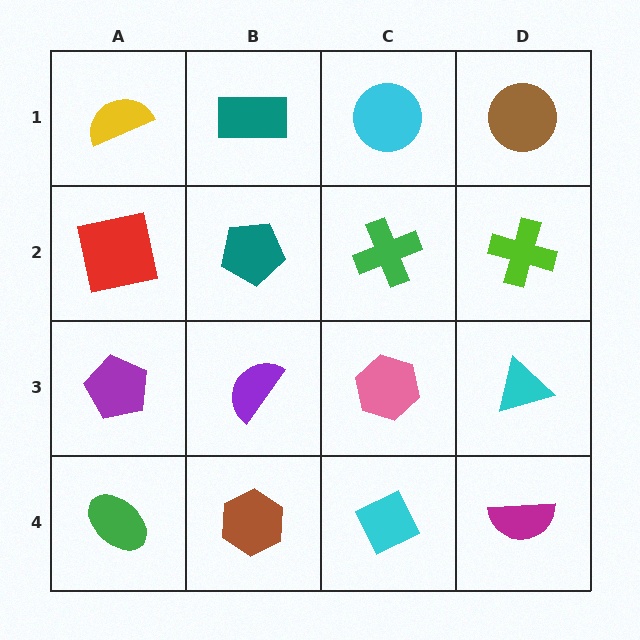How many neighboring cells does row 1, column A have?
2.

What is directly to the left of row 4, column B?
A green ellipse.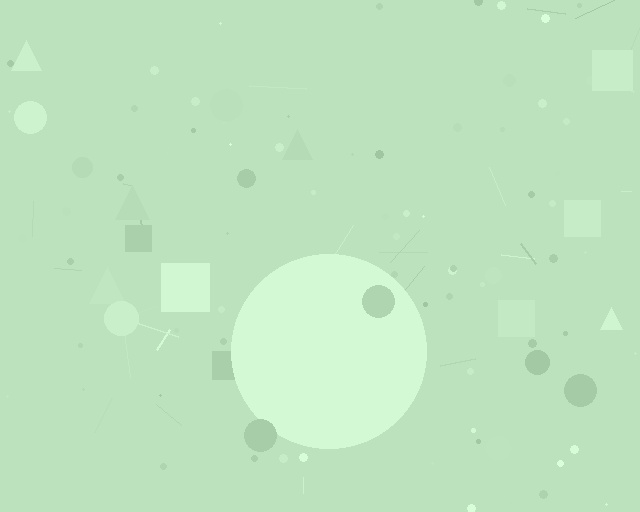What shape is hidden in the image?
A circle is hidden in the image.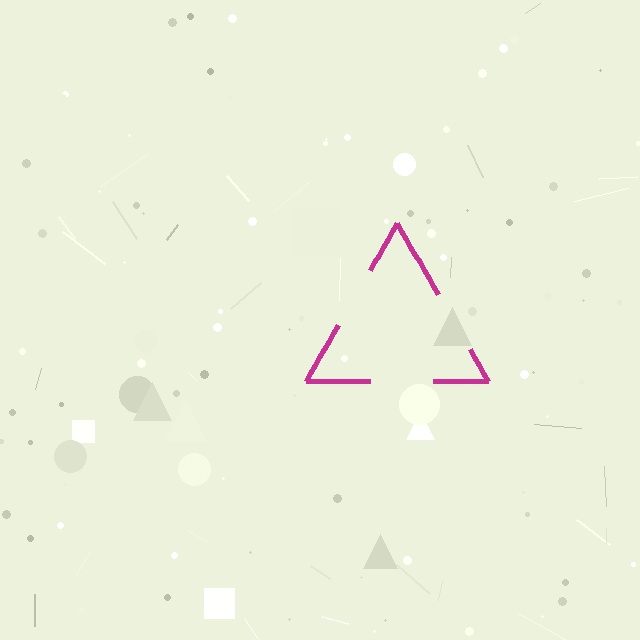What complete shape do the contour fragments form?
The contour fragments form a triangle.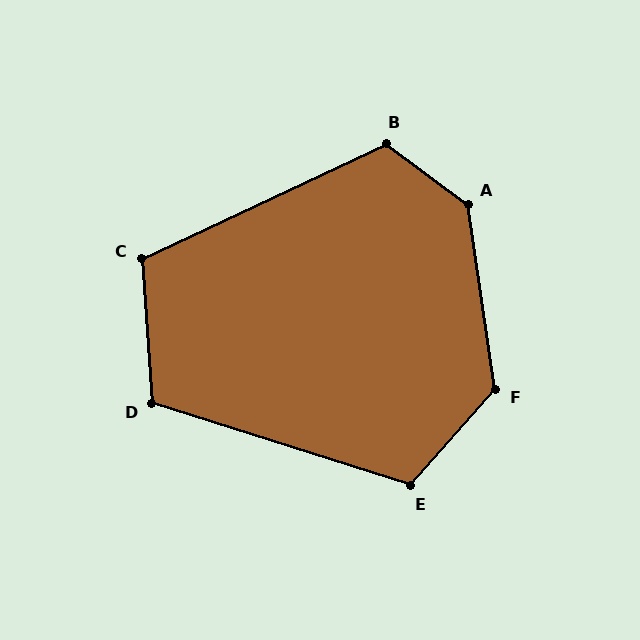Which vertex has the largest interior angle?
A, at approximately 135 degrees.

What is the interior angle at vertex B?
Approximately 118 degrees (obtuse).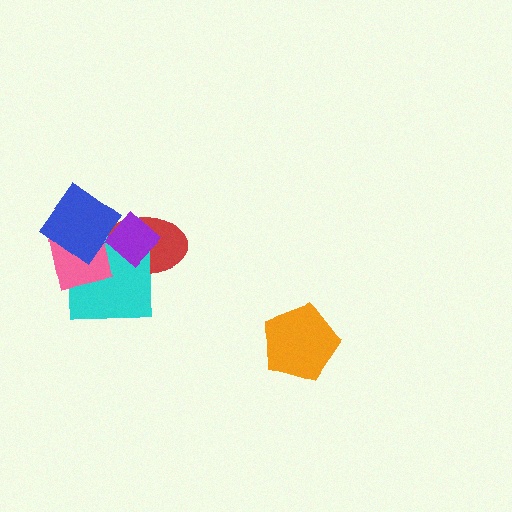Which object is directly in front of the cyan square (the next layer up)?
The pink square is directly in front of the cyan square.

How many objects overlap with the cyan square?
4 objects overlap with the cyan square.